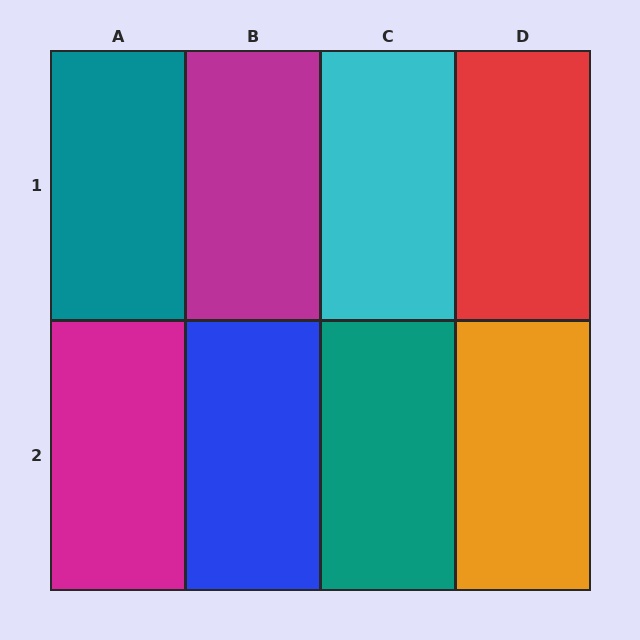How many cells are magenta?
2 cells are magenta.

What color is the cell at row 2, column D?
Orange.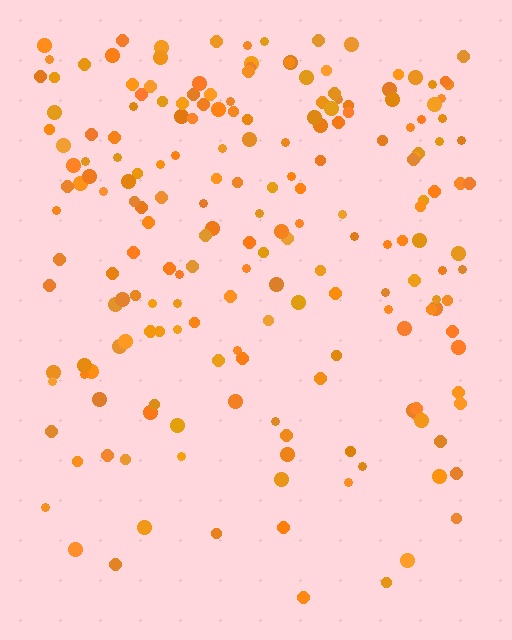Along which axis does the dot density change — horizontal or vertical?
Vertical.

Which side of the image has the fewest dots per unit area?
The bottom.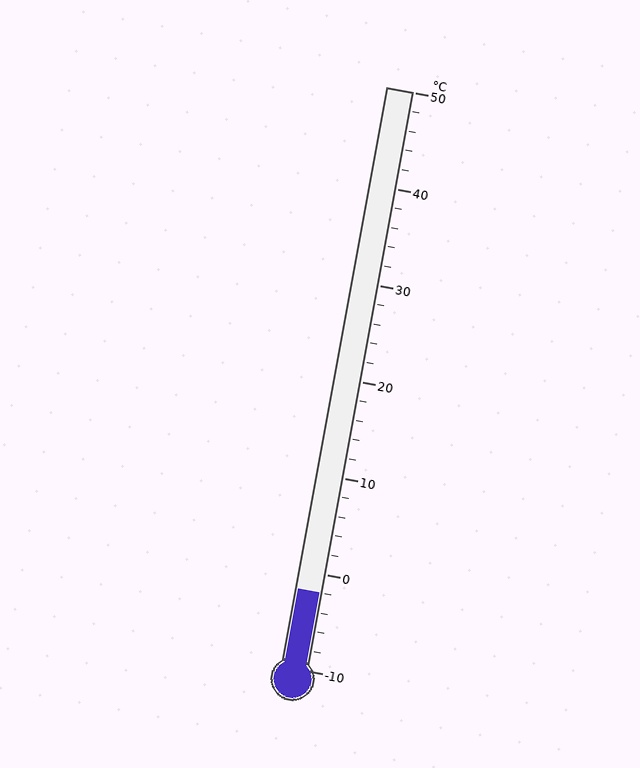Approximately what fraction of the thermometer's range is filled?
The thermometer is filled to approximately 15% of its range.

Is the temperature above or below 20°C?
The temperature is below 20°C.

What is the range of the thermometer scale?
The thermometer scale ranges from -10°C to 50°C.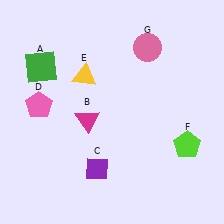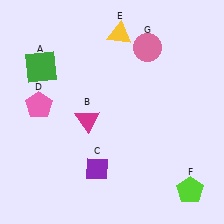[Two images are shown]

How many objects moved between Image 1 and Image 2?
2 objects moved between the two images.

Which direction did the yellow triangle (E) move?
The yellow triangle (E) moved up.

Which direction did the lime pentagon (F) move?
The lime pentagon (F) moved down.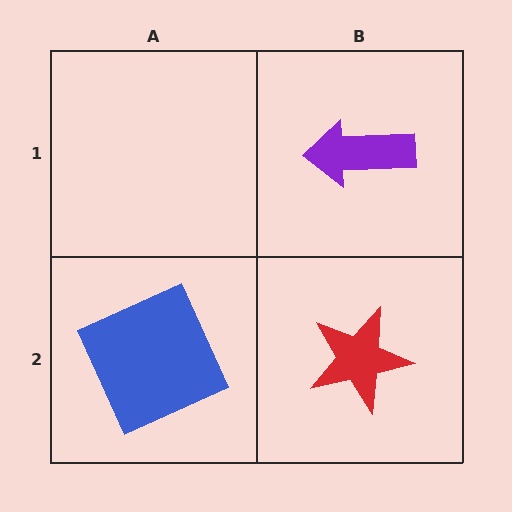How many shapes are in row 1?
1 shape.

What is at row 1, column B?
A purple arrow.